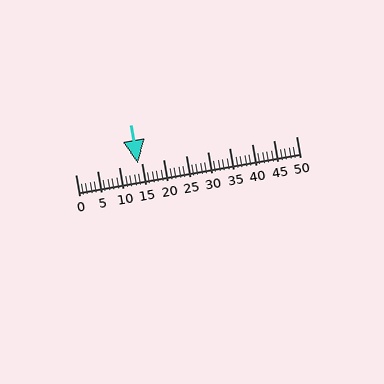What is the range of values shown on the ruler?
The ruler shows values from 0 to 50.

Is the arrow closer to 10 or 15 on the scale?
The arrow is closer to 15.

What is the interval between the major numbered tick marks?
The major tick marks are spaced 5 units apart.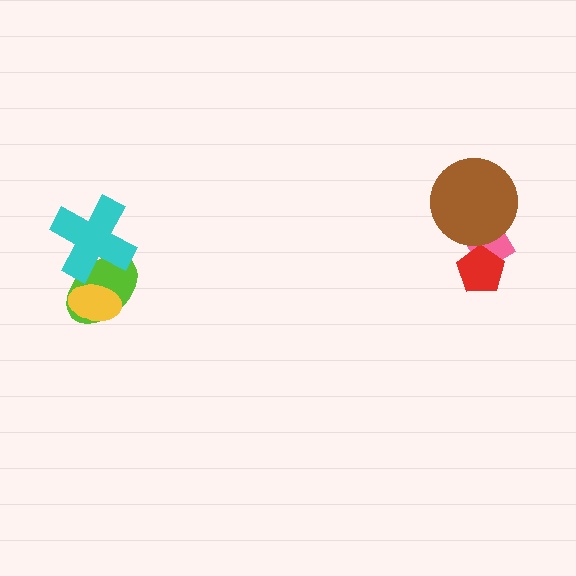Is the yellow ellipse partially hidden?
No, no other shape covers it.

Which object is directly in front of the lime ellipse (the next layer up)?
The yellow ellipse is directly in front of the lime ellipse.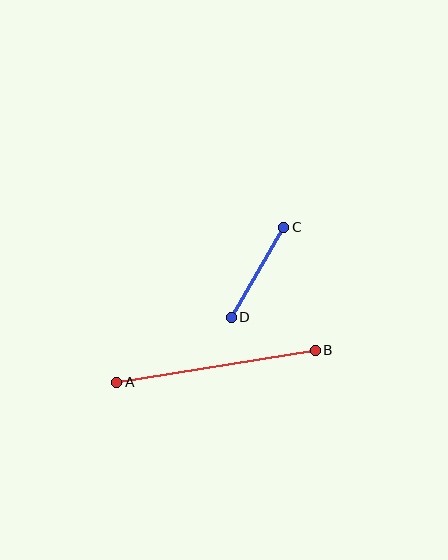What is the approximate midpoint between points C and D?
The midpoint is at approximately (258, 272) pixels.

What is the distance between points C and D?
The distance is approximately 104 pixels.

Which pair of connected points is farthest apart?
Points A and B are farthest apart.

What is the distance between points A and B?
The distance is approximately 201 pixels.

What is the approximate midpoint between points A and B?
The midpoint is at approximately (216, 366) pixels.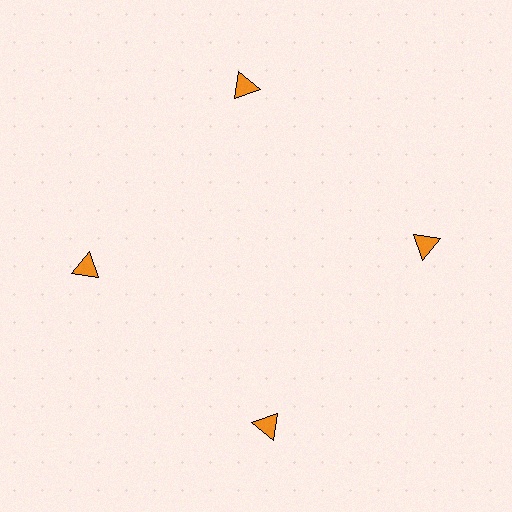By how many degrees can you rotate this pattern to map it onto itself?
The pattern maps onto itself every 90 degrees of rotation.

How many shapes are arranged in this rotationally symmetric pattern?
There are 4 shapes, arranged in 4 groups of 1.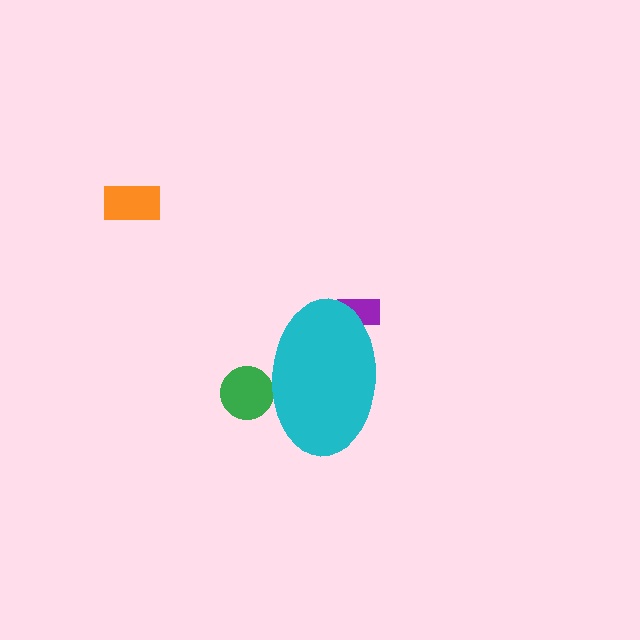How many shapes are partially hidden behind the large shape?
2 shapes are partially hidden.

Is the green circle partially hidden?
Yes, the green circle is partially hidden behind the cyan ellipse.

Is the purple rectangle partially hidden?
Yes, the purple rectangle is partially hidden behind the cyan ellipse.